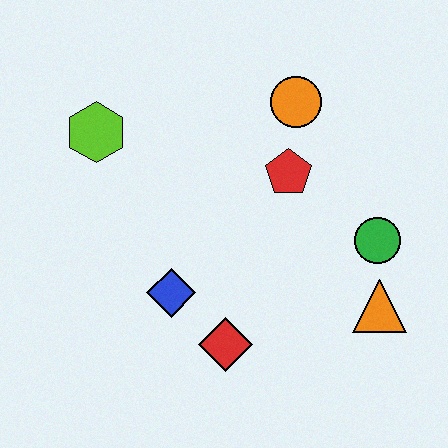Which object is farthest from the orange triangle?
The lime hexagon is farthest from the orange triangle.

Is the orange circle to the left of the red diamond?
No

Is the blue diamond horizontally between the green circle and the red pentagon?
No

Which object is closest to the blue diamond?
The red diamond is closest to the blue diamond.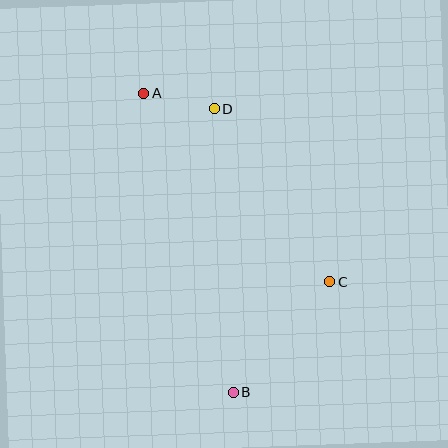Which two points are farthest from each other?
Points A and B are farthest from each other.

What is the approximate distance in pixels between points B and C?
The distance between B and C is approximately 147 pixels.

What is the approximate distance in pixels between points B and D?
The distance between B and D is approximately 284 pixels.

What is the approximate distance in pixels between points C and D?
The distance between C and D is approximately 208 pixels.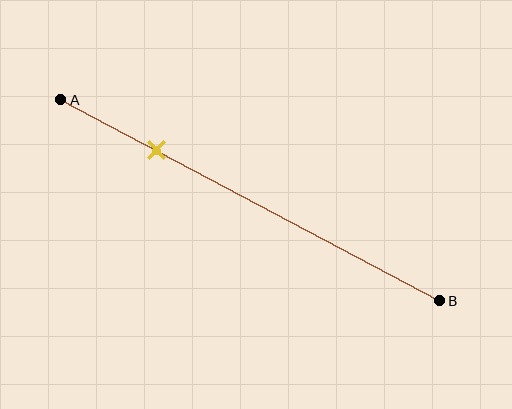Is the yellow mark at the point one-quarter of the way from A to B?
Yes, the mark is approximately at the one-quarter point.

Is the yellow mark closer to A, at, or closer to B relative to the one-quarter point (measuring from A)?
The yellow mark is approximately at the one-quarter point of segment AB.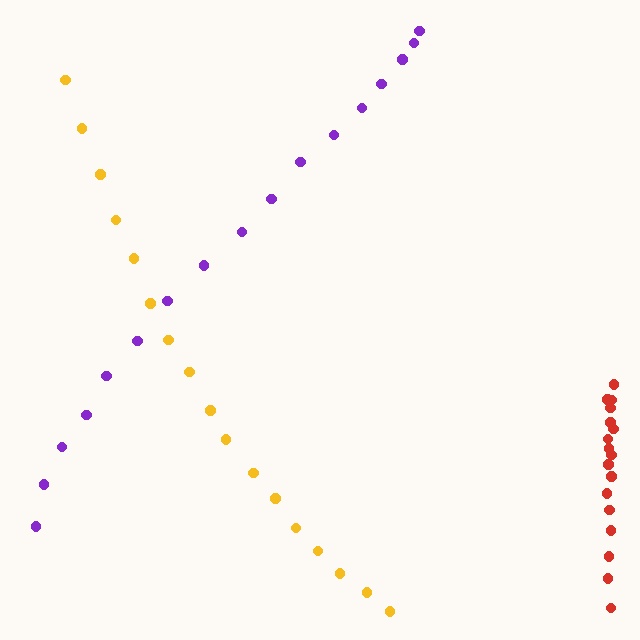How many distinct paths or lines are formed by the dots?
There are 3 distinct paths.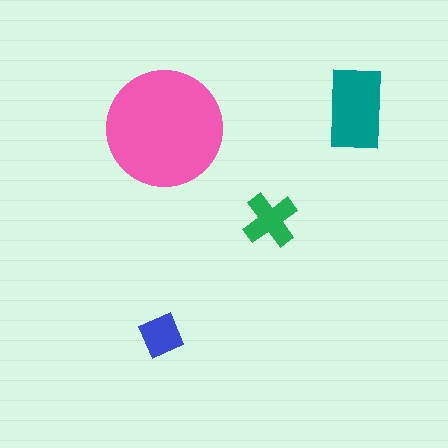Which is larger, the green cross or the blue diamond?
The green cross.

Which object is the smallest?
The blue diamond.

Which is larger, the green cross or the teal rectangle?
The teal rectangle.